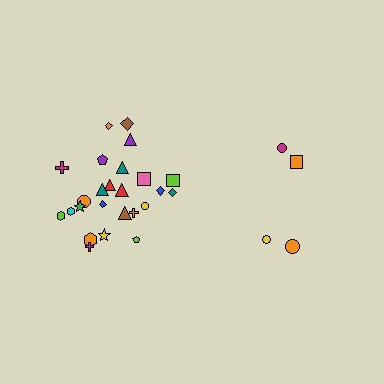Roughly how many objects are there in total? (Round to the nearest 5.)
Roughly 30 objects in total.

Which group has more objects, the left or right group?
The left group.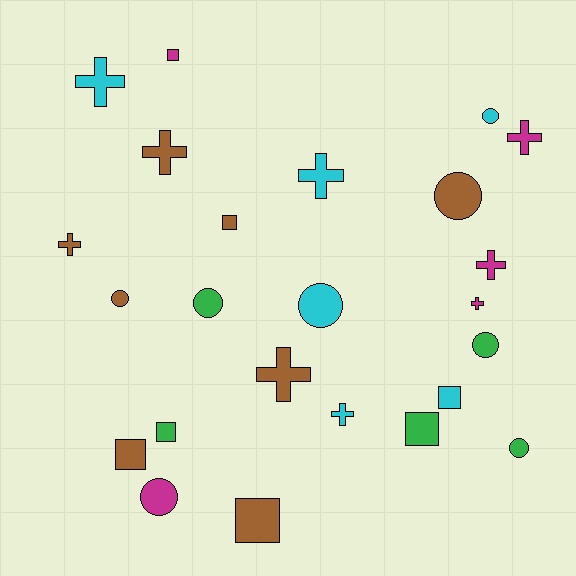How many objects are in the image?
There are 24 objects.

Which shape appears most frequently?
Cross, with 9 objects.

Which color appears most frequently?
Brown, with 8 objects.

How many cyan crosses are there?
There are 3 cyan crosses.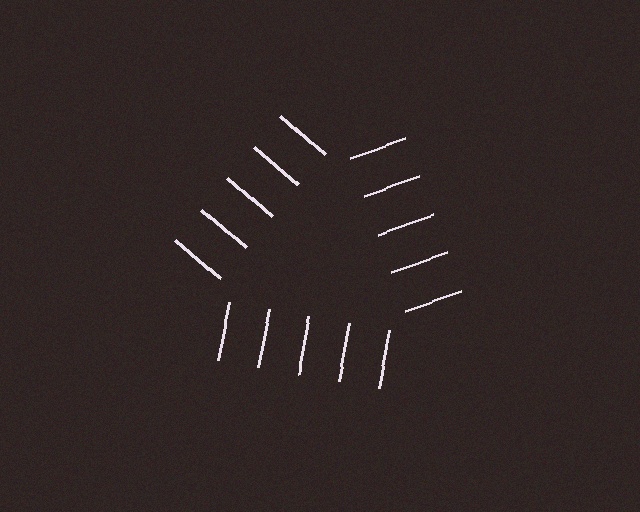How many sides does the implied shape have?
3 sides — the line-ends trace a triangle.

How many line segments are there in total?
15 — 5 along each of the 3 edges.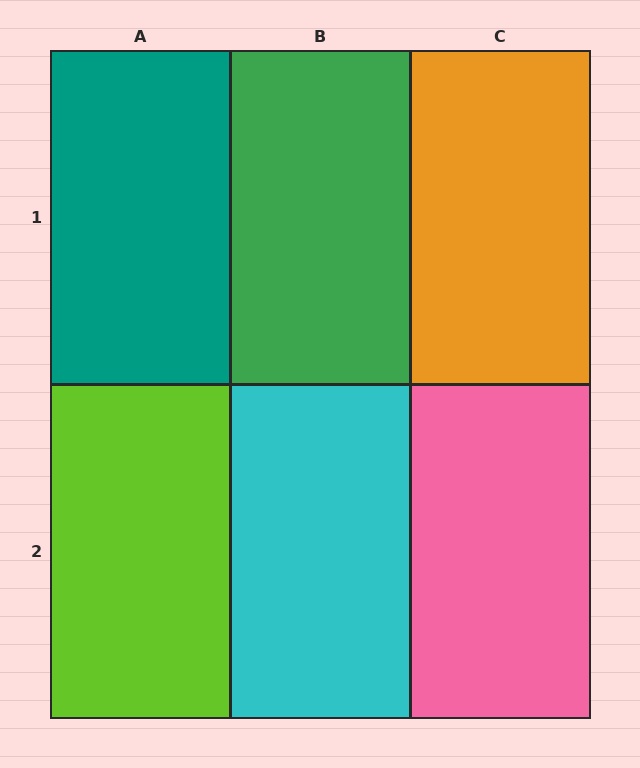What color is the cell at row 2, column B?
Cyan.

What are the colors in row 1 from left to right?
Teal, green, orange.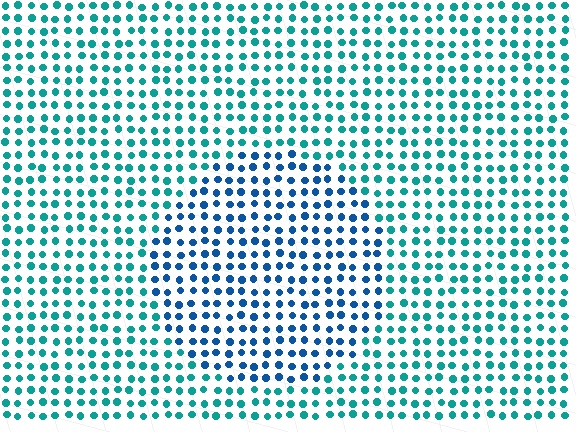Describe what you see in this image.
The image is filled with small teal elements in a uniform arrangement. A circle-shaped region is visible where the elements are tinted to a slightly different hue, forming a subtle color boundary.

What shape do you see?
I see a circle.